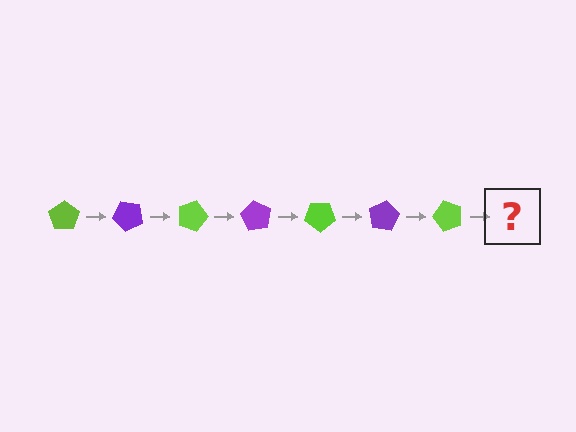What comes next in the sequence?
The next element should be a purple pentagon, rotated 315 degrees from the start.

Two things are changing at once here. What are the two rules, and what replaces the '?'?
The two rules are that it rotates 45 degrees each step and the color cycles through lime and purple. The '?' should be a purple pentagon, rotated 315 degrees from the start.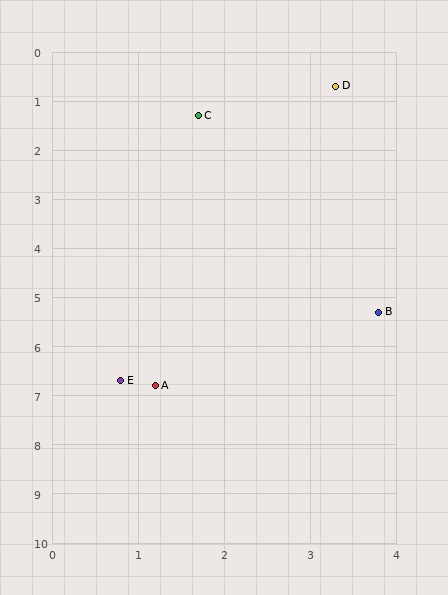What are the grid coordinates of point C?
Point C is at approximately (1.7, 1.3).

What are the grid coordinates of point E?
Point E is at approximately (0.8, 6.7).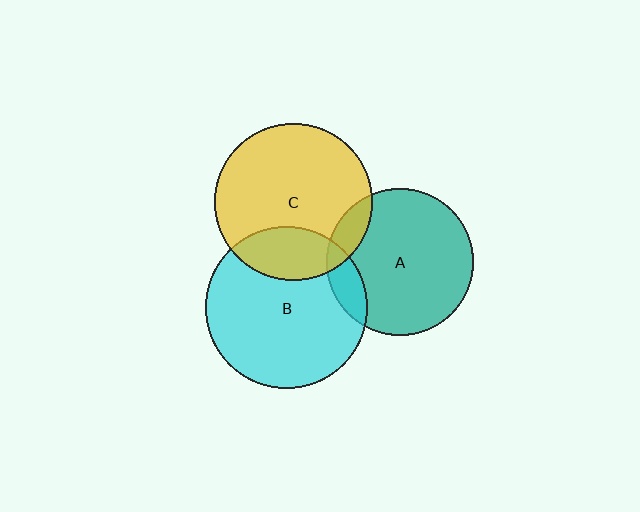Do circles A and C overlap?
Yes.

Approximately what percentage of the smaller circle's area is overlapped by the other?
Approximately 10%.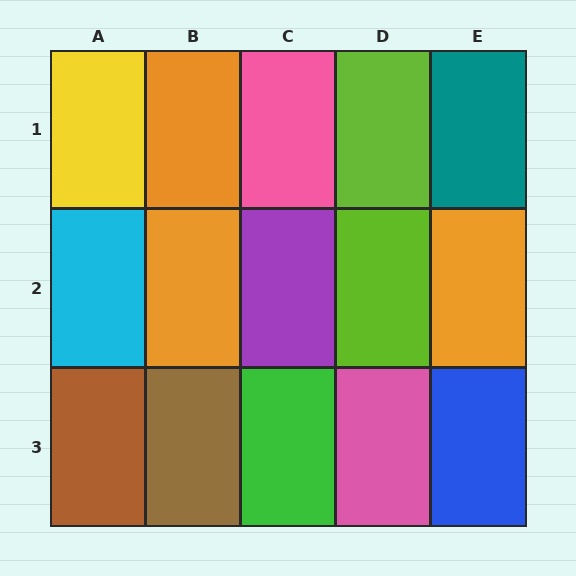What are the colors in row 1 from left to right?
Yellow, orange, pink, lime, teal.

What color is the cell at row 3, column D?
Pink.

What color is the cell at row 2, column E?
Orange.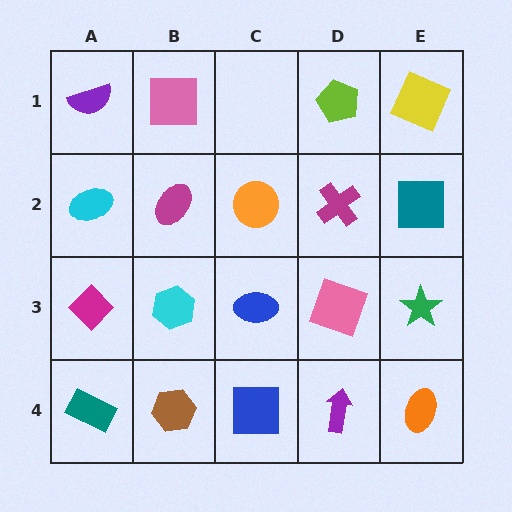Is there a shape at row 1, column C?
No, that cell is empty.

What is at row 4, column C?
A blue square.